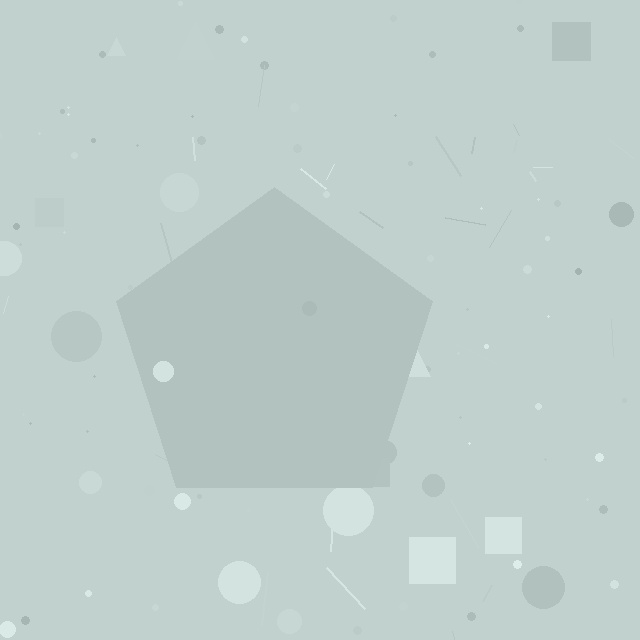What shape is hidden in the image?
A pentagon is hidden in the image.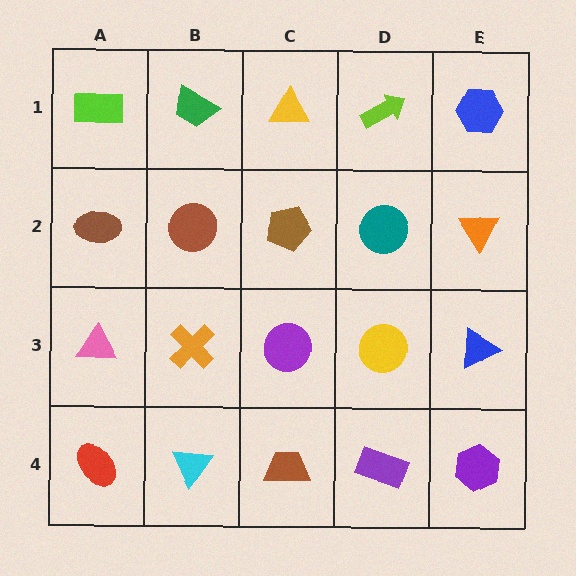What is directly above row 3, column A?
A brown ellipse.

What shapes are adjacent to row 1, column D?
A teal circle (row 2, column D), a yellow triangle (row 1, column C), a blue hexagon (row 1, column E).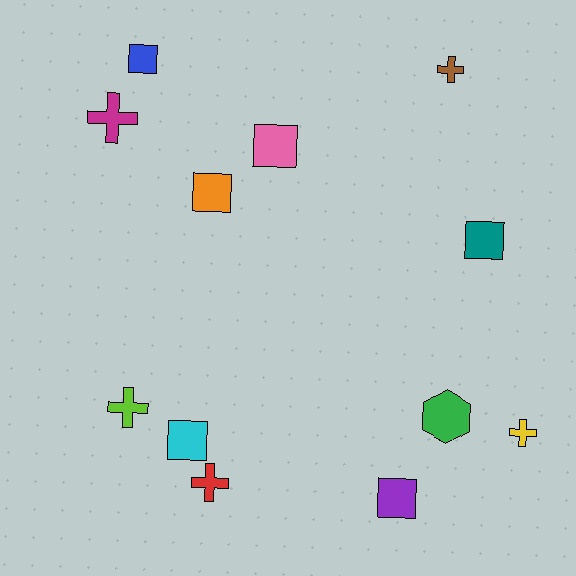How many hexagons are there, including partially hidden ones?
There is 1 hexagon.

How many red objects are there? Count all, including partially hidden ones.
There is 1 red object.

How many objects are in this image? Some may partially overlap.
There are 12 objects.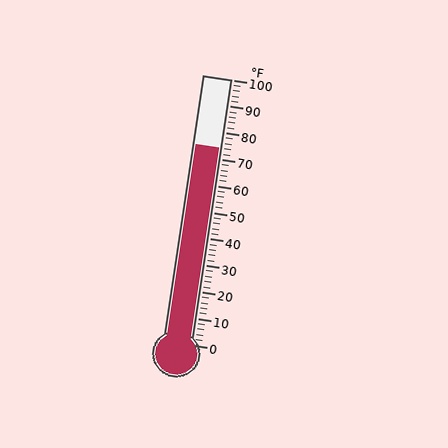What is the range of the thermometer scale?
The thermometer scale ranges from 0°F to 100°F.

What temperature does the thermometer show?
The thermometer shows approximately 74°F.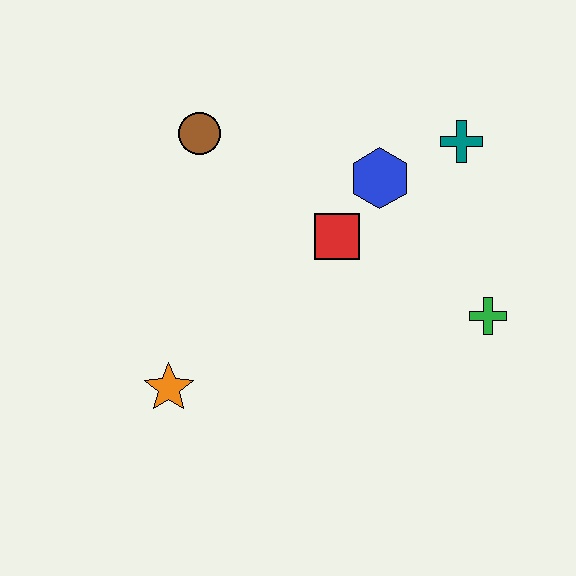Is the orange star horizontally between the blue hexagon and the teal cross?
No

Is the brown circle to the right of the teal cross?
No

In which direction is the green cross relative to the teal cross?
The green cross is below the teal cross.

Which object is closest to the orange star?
The red square is closest to the orange star.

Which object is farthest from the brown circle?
The green cross is farthest from the brown circle.